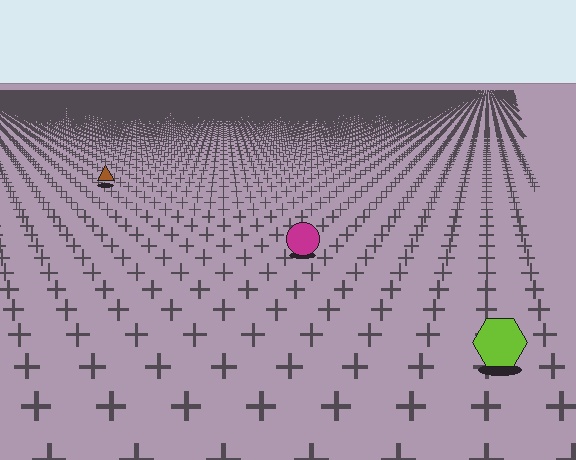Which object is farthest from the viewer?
The brown triangle is farthest from the viewer. It appears smaller and the ground texture around it is denser.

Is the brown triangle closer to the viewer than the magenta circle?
No. The magenta circle is closer — you can tell from the texture gradient: the ground texture is coarser near it.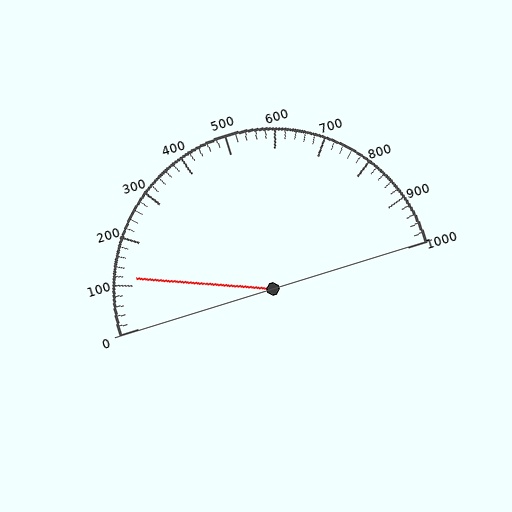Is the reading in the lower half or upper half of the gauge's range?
The reading is in the lower half of the range (0 to 1000).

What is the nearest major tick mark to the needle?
The nearest major tick mark is 100.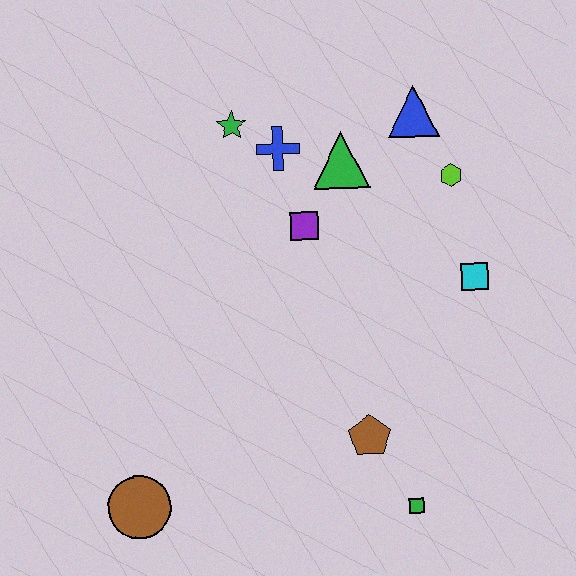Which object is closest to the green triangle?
The blue cross is closest to the green triangle.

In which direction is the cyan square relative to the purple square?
The cyan square is to the right of the purple square.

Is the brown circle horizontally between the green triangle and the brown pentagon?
No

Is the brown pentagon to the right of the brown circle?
Yes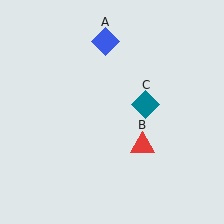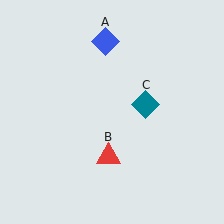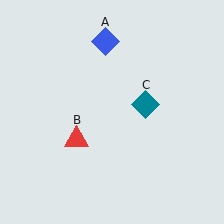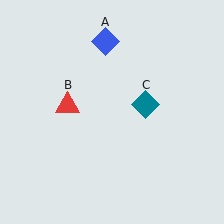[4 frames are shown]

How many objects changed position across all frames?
1 object changed position: red triangle (object B).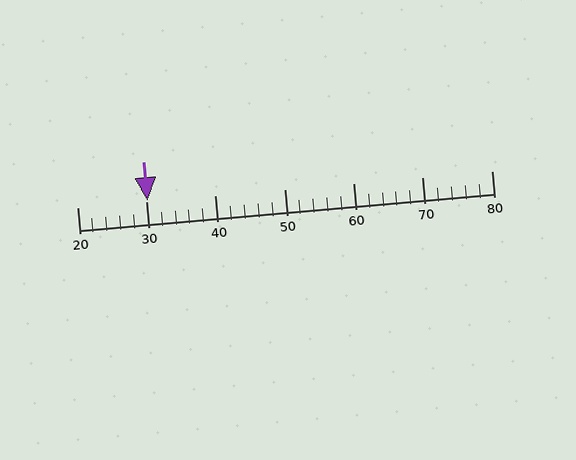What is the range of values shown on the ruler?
The ruler shows values from 20 to 80.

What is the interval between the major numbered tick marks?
The major tick marks are spaced 10 units apart.